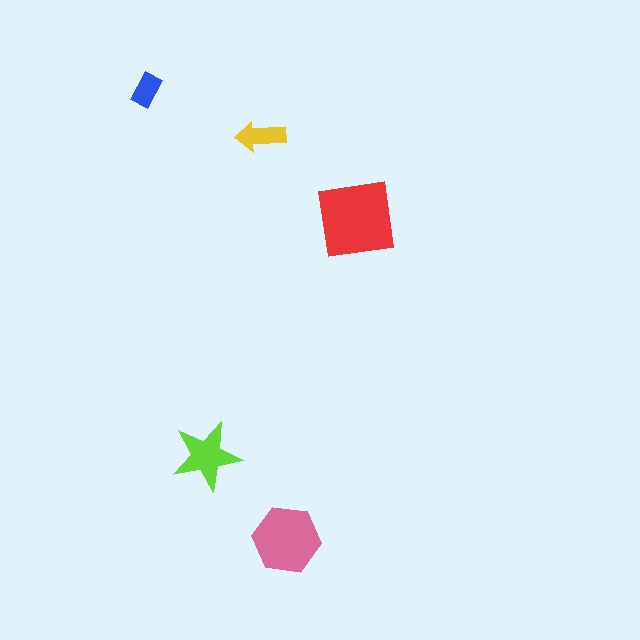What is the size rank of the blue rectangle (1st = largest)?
5th.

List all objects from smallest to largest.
The blue rectangle, the yellow arrow, the lime star, the pink hexagon, the red square.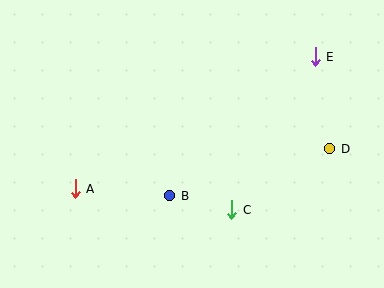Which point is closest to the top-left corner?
Point A is closest to the top-left corner.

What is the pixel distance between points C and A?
The distance between C and A is 158 pixels.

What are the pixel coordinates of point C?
Point C is at (232, 210).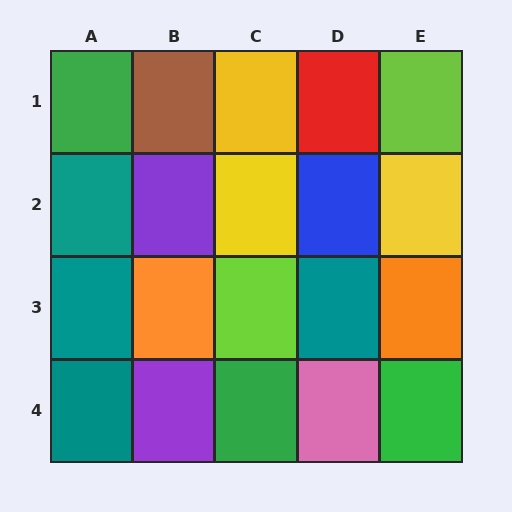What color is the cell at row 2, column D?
Blue.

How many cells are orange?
2 cells are orange.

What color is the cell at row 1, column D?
Red.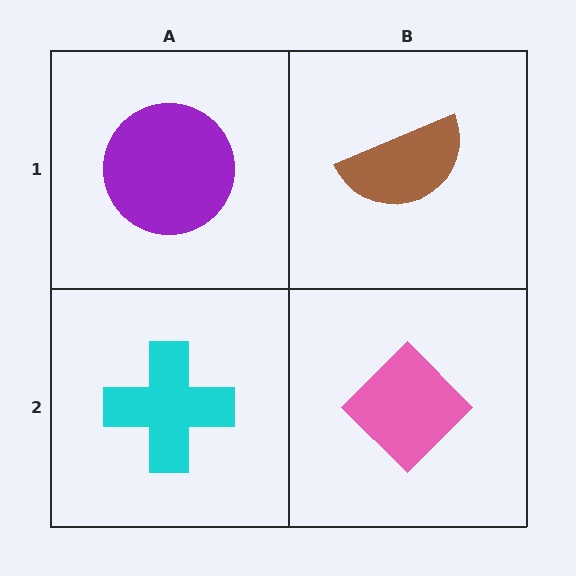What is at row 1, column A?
A purple circle.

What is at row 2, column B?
A pink diamond.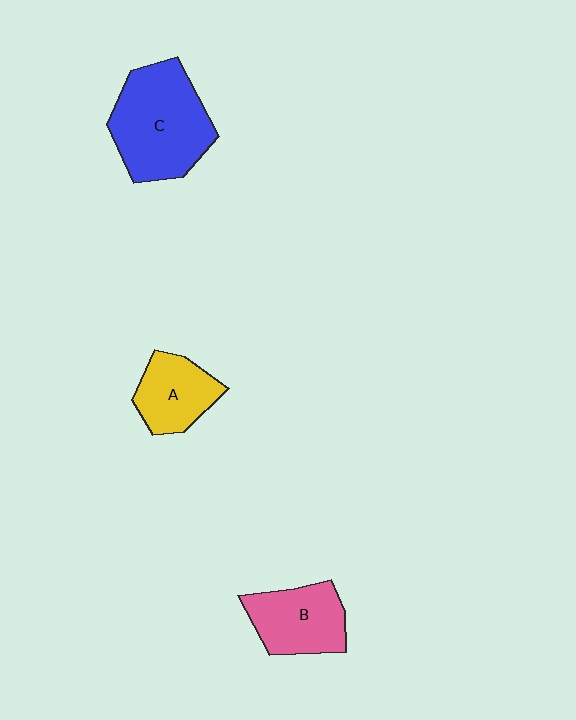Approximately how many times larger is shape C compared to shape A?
Approximately 1.8 times.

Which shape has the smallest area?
Shape A (yellow).